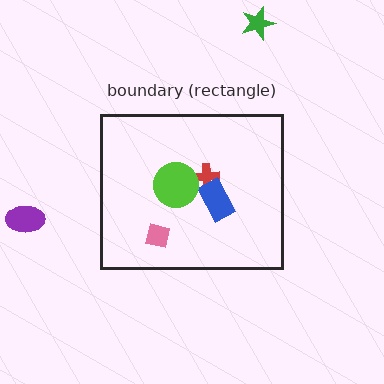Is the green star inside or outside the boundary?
Outside.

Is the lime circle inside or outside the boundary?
Inside.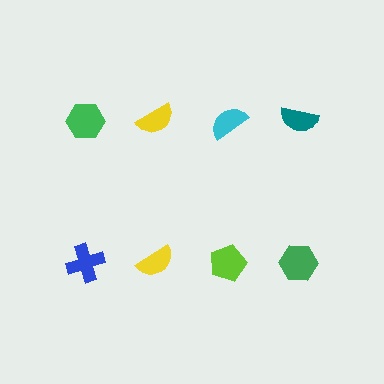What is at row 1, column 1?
A green hexagon.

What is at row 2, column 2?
A yellow semicircle.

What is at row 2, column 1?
A blue cross.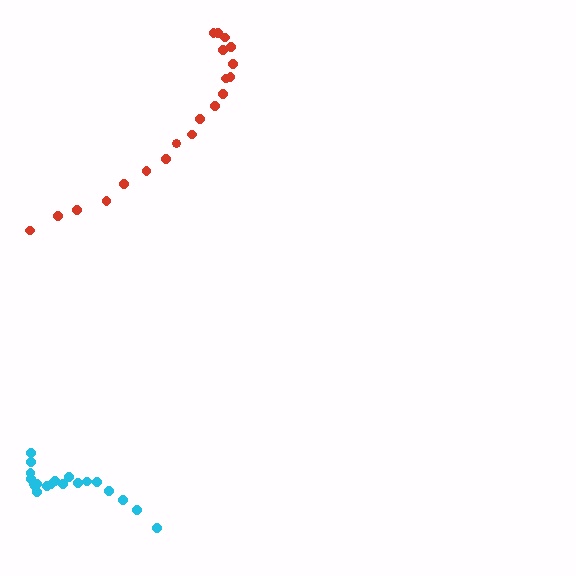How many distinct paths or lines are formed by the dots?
There are 2 distinct paths.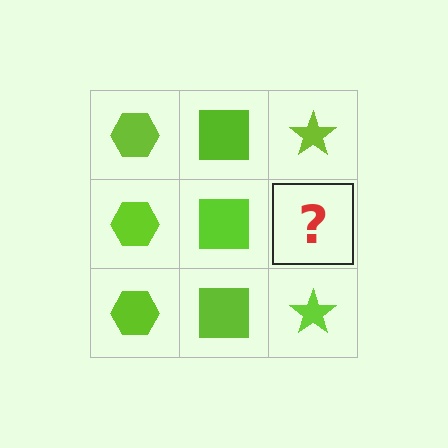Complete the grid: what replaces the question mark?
The question mark should be replaced with a lime star.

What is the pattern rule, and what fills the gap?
The rule is that each column has a consistent shape. The gap should be filled with a lime star.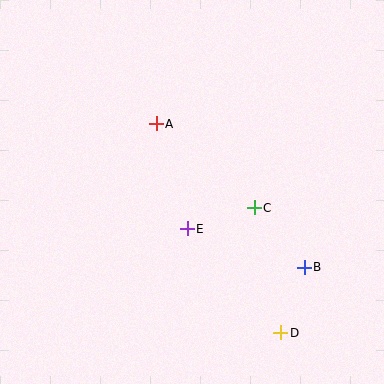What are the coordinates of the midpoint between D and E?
The midpoint between D and E is at (234, 281).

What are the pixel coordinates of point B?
Point B is at (304, 267).